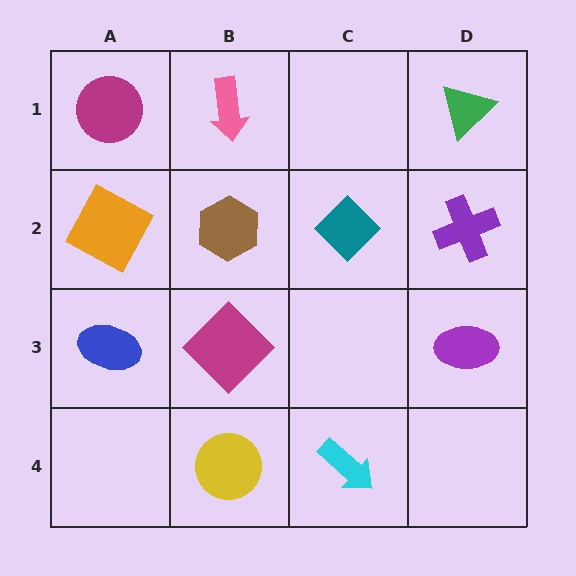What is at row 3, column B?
A magenta diamond.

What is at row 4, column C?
A cyan arrow.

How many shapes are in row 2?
4 shapes.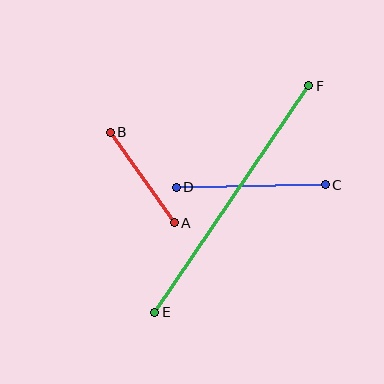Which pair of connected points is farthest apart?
Points E and F are farthest apart.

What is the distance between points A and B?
The distance is approximately 111 pixels.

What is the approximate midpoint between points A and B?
The midpoint is at approximately (142, 177) pixels.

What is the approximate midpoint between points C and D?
The midpoint is at approximately (251, 186) pixels.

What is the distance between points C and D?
The distance is approximately 149 pixels.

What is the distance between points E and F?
The distance is approximately 274 pixels.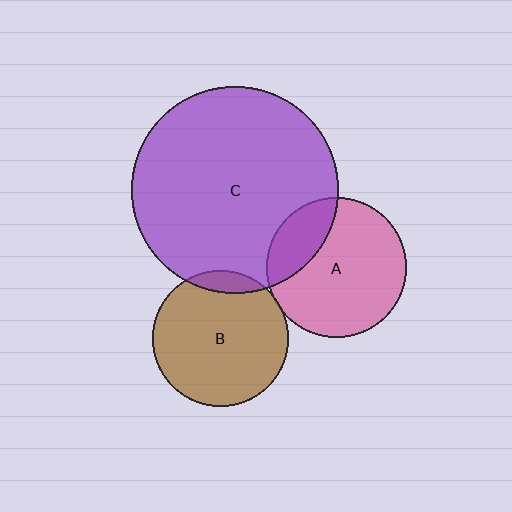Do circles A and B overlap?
Yes.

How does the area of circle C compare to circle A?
Approximately 2.2 times.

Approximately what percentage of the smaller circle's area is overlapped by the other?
Approximately 5%.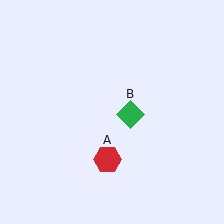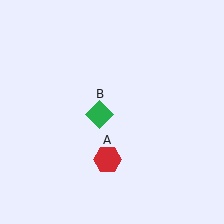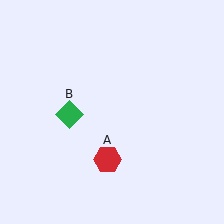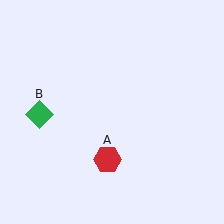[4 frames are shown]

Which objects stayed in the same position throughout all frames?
Red hexagon (object A) remained stationary.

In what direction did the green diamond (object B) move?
The green diamond (object B) moved left.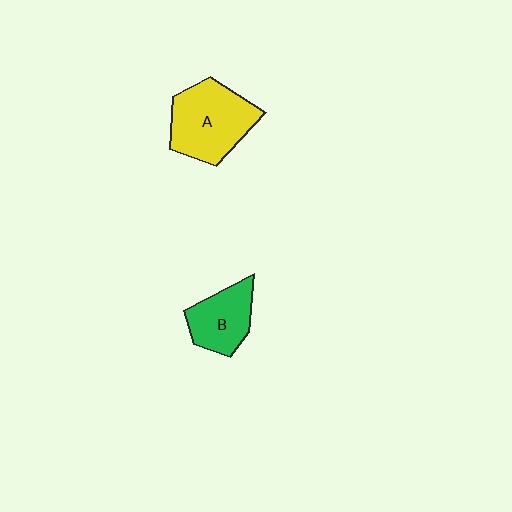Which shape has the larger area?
Shape A (yellow).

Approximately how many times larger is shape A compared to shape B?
Approximately 1.5 times.